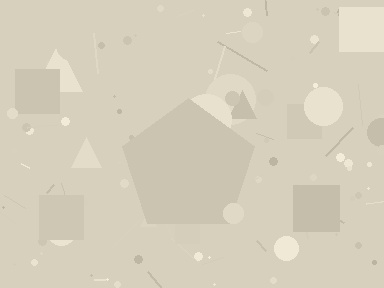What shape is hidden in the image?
A pentagon is hidden in the image.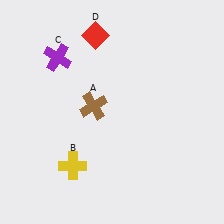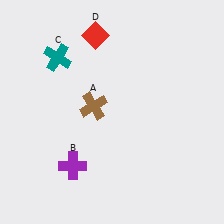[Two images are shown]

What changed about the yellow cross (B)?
In Image 1, B is yellow. In Image 2, it changed to purple.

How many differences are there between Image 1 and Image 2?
There are 2 differences between the two images.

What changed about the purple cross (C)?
In Image 1, C is purple. In Image 2, it changed to teal.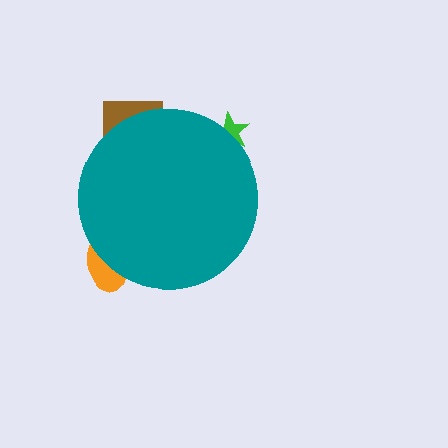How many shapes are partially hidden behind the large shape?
3 shapes are partially hidden.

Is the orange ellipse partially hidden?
Yes, the orange ellipse is partially hidden behind the teal circle.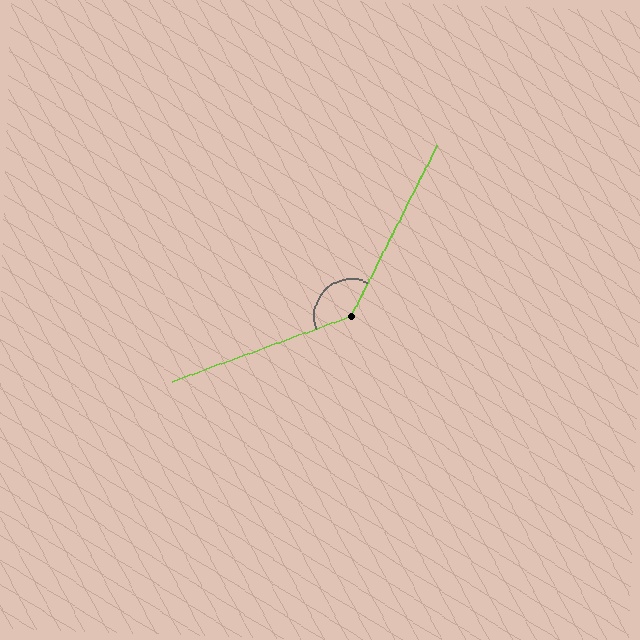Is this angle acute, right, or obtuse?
It is obtuse.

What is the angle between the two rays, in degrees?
Approximately 137 degrees.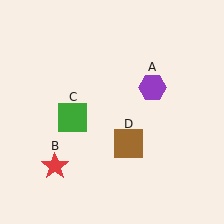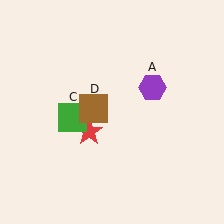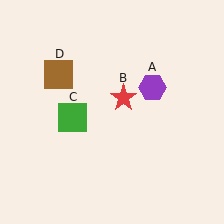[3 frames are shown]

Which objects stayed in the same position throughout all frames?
Purple hexagon (object A) and green square (object C) remained stationary.